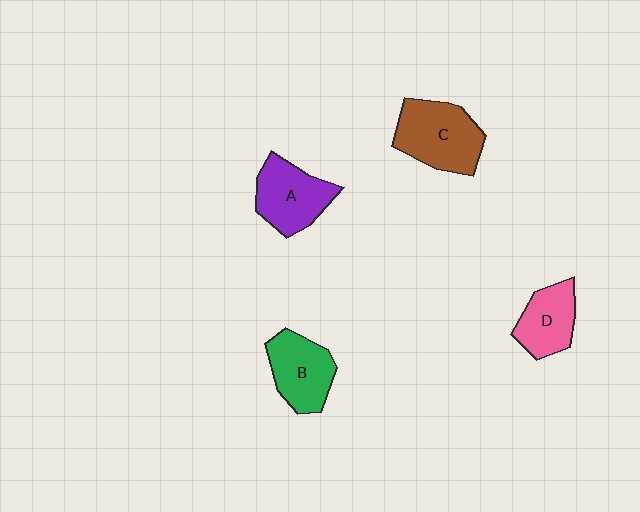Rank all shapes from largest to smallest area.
From largest to smallest: C (brown), A (purple), B (green), D (pink).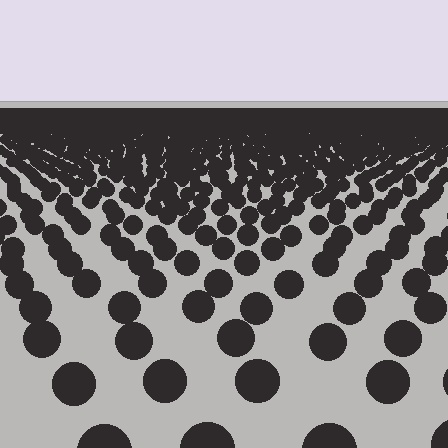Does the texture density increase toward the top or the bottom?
Density increases toward the top.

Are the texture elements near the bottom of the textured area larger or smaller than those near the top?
Larger. Near the bottom, elements are closer to the viewer and appear at a bigger on-screen size.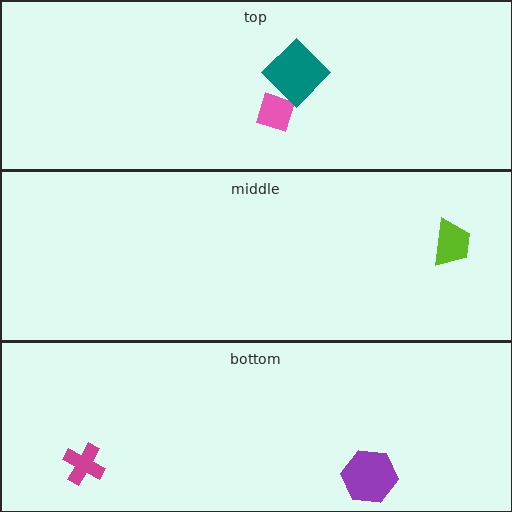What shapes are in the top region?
The pink diamond, the teal diamond.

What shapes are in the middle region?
The lime trapezoid.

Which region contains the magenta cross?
The bottom region.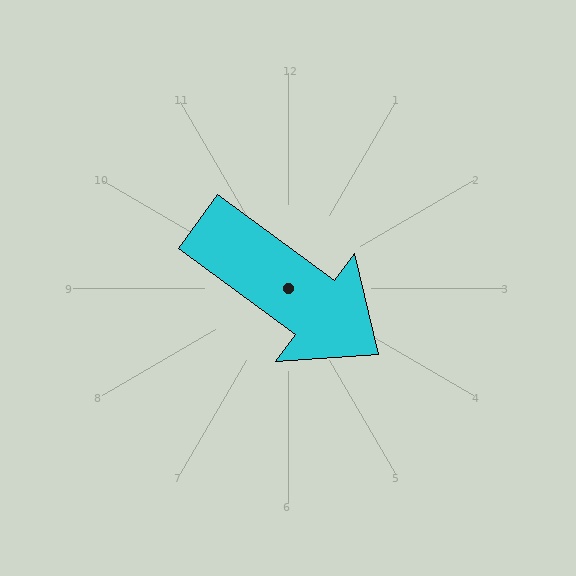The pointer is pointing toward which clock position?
Roughly 4 o'clock.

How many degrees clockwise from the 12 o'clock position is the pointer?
Approximately 126 degrees.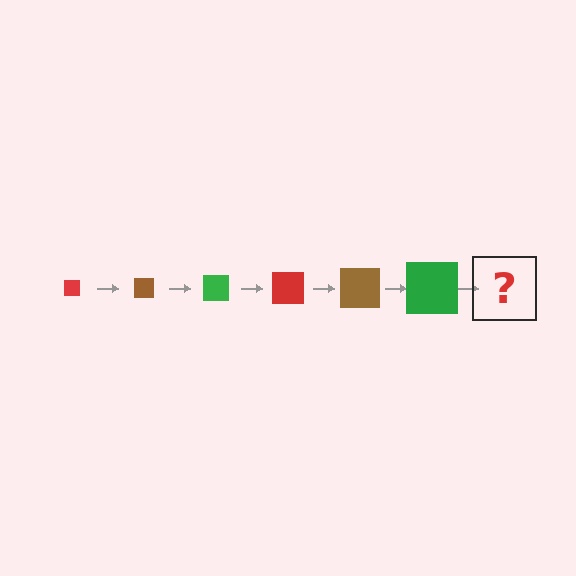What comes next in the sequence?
The next element should be a red square, larger than the previous one.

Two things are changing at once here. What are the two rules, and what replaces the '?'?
The two rules are that the square grows larger each step and the color cycles through red, brown, and green. The '?' should be a red square, larger than the previous one.